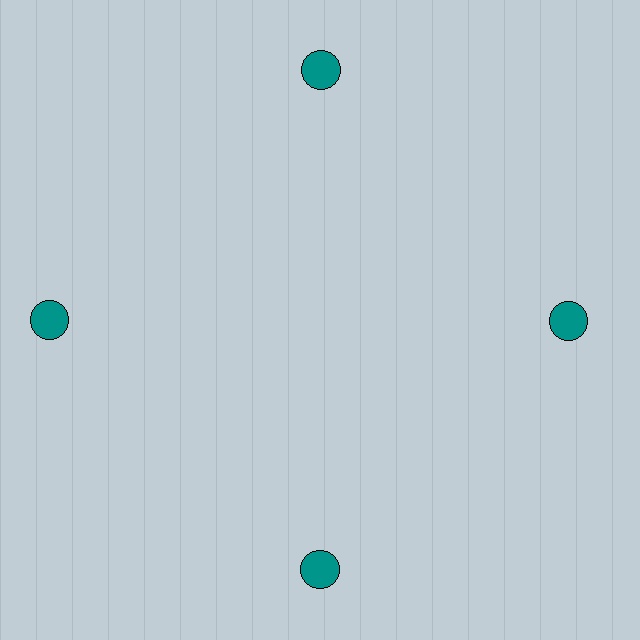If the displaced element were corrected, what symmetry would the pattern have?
It would have 4-fold rotational symmetry — the pattern would map onto itself every 90 degrees.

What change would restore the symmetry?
The symmetry would be restored by moving it inward, back onto the ring so that all 4 circles sit at equal angles and equal distance from the center.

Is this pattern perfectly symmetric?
No. The 4 teal circles are arranged in a ring, but one element near the 9 o'clock position is pushed outward from the center, breaking the 4-fold rotational symmetry.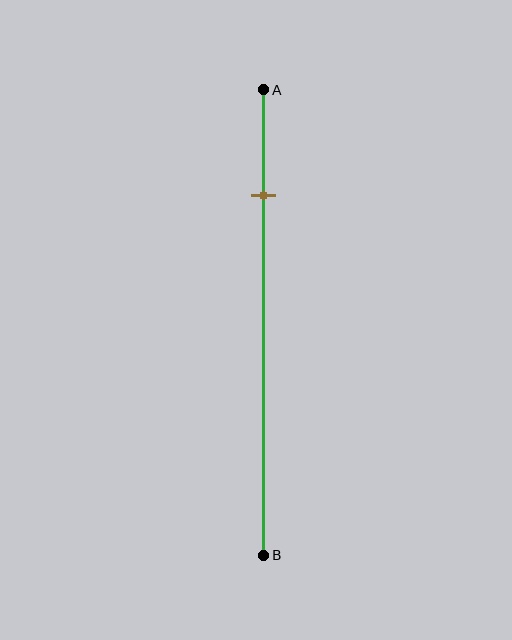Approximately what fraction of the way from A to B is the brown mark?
The brown mark is approximately 25% of the way from A to B.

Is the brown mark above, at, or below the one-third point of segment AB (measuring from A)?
The brown mark is above the one-third point of segment AB.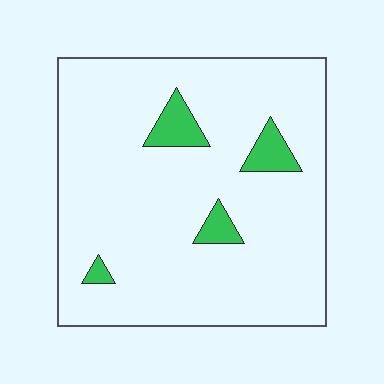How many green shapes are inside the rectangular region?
4.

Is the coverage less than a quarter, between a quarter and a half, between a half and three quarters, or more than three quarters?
Less than a quarter.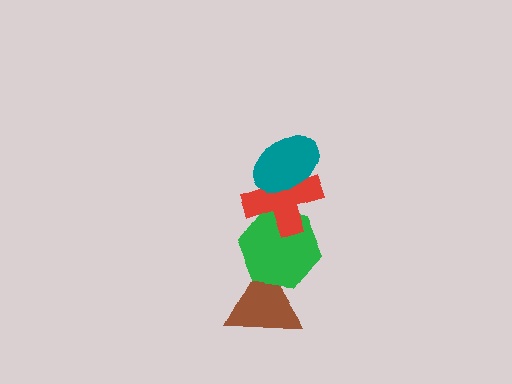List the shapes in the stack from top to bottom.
From top to bottom: the teal ellipse, the red cross, the green hexagon, the brown triangle.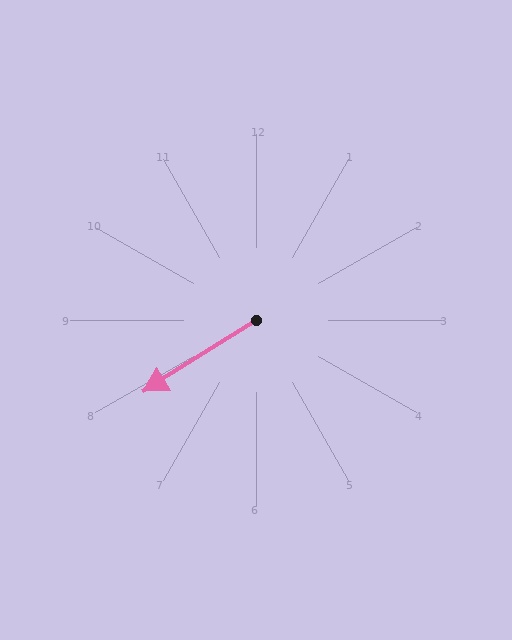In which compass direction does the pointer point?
Southwest.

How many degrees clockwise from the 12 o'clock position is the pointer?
Approximately 238 degrees.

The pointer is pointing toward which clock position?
Roughly 8 o'clock.